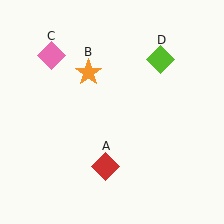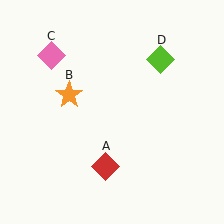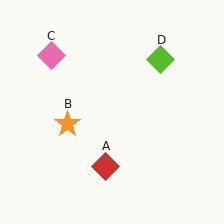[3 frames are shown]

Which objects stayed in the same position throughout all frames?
Red diamond (object A) and pink diamond (object C) and lime diamond (object D) remained stationary.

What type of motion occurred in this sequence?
The orange star (object B) rotated counterclockwise around the center of the scene.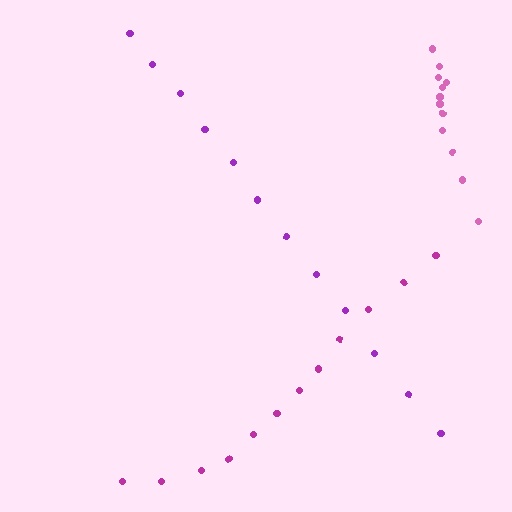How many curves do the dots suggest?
There are 3 distinct paths.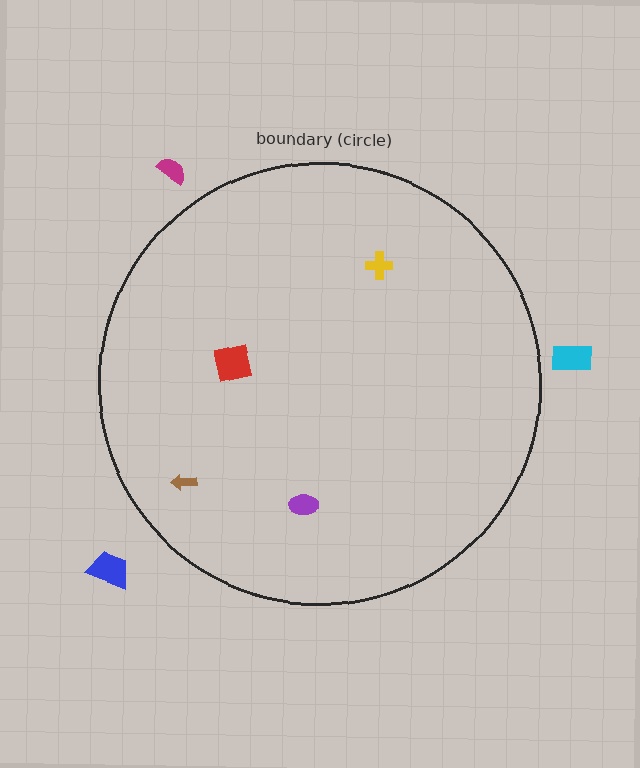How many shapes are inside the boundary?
4 inside, 3 outside.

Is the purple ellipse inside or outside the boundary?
Inside.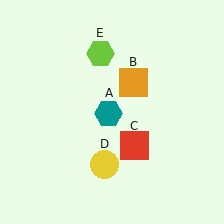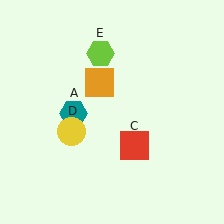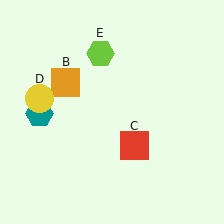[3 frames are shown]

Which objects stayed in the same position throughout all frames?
Red square (object C) and lime hexagon (object E) remained stationary.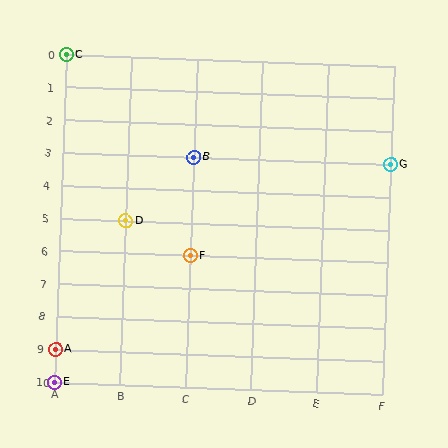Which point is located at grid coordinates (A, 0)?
Point C is at (A, 0).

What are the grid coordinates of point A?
Point A is at grid coordinates (A, 9).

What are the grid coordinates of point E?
Point E is at grid coordinates (A, 10).